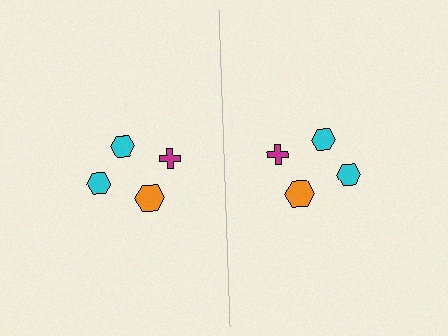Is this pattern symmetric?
Yes, this pattern has bilateral (reflection) symmetry.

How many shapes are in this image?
There are 8 shapes in this image.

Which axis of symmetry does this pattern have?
The pattern has a vertical axis of symmetry running through the center of the image.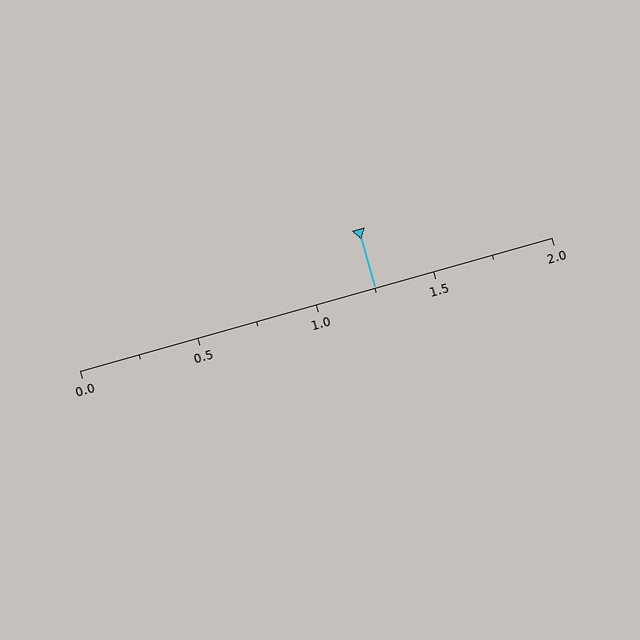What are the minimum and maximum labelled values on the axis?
The axis runs from 0.0 to 2.0.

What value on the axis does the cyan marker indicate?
The marker indicates approximately 1.25.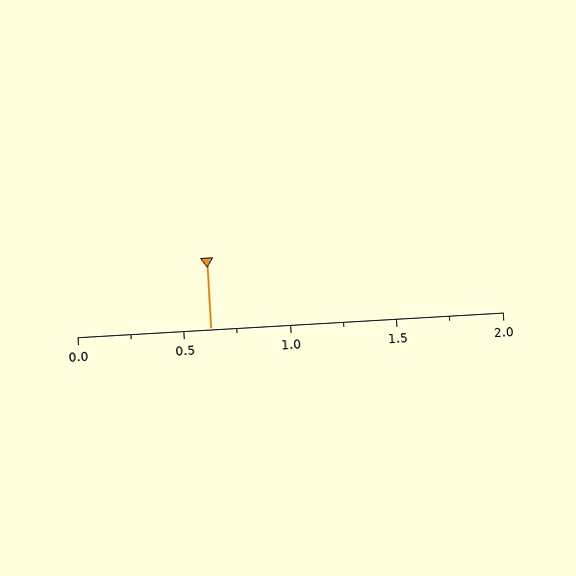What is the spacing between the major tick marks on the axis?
The major ticks are spaced 0.5 apart.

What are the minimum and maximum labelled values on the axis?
The axis runs from 0.0 to 2.0.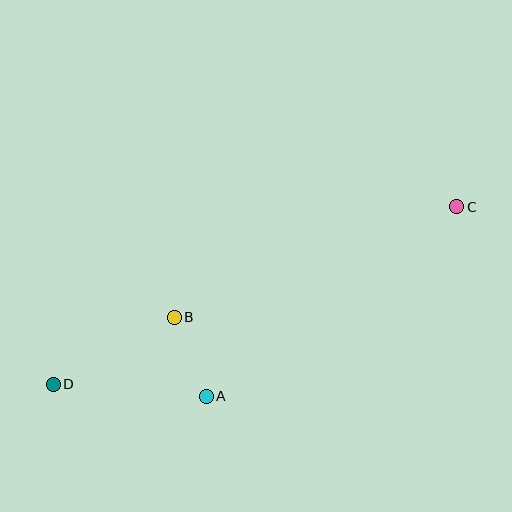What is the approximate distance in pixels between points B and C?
The distance between B and C is approximately 303 pixels.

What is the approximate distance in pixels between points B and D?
The distance between B and D is approximately 138 pixels.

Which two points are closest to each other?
Points A and B are closest to each other.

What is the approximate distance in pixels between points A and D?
The distance between A and D is approximately 153 pixels.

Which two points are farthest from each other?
Points C and D are farthest from each other.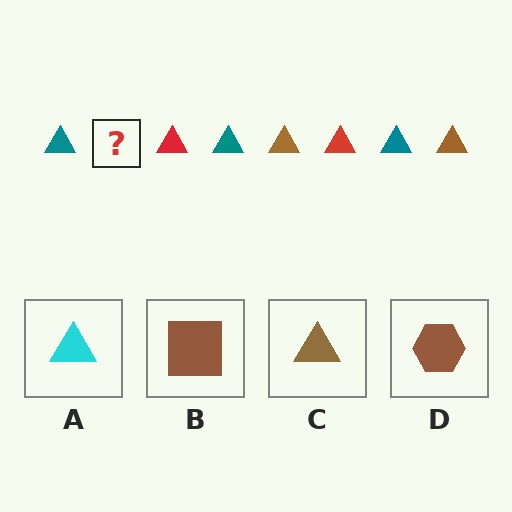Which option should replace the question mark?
Option C.